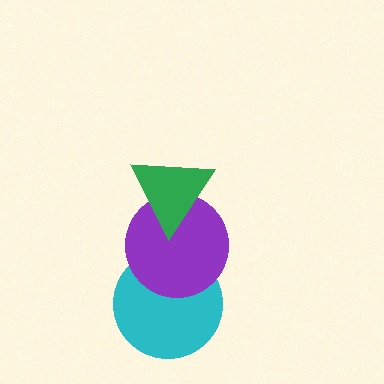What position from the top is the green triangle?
The green triangle is 1st from the top.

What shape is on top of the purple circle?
The green triangle is on top of the purple circle.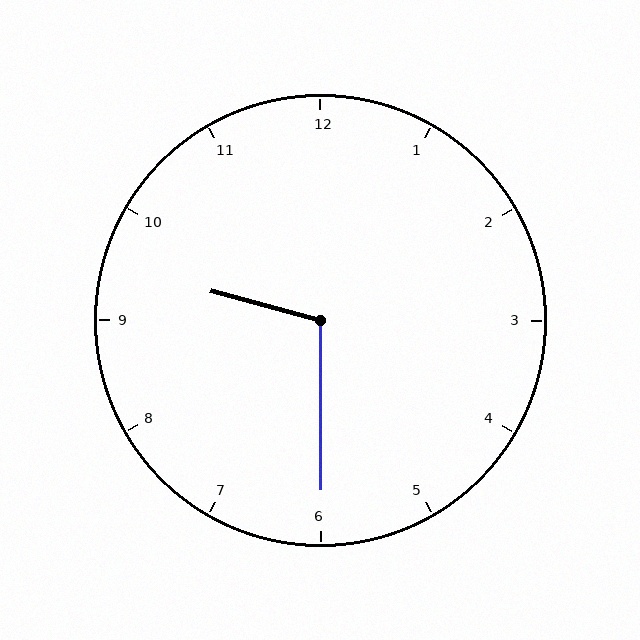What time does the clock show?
9:30.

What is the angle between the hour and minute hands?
Approximately 105 degrees.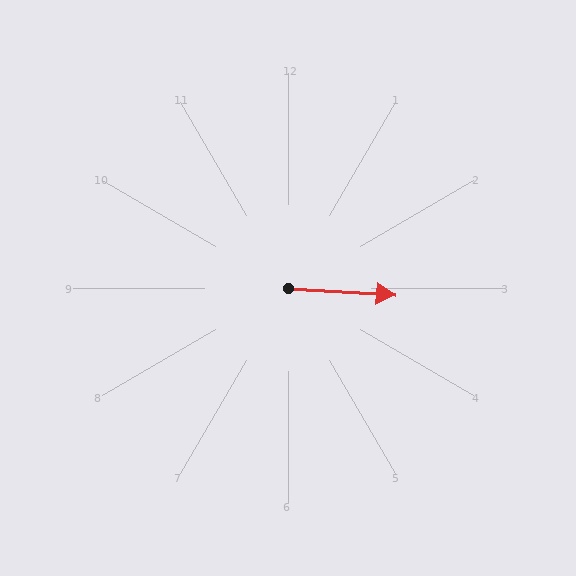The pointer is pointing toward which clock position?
Roughly 3 o'clock.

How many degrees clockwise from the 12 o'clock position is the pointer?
Approximately 94 degrees.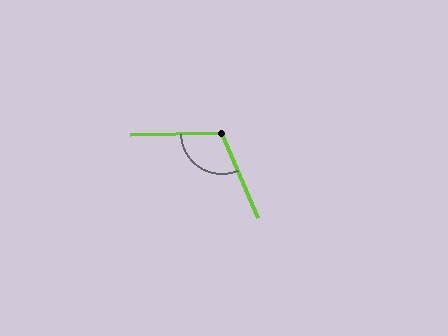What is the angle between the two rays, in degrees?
Approximately 112 degrees.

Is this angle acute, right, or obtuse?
It is obtuse.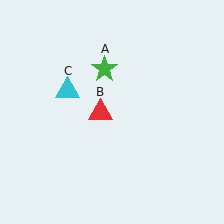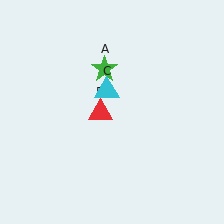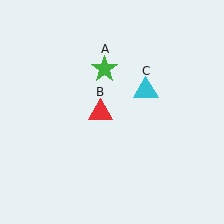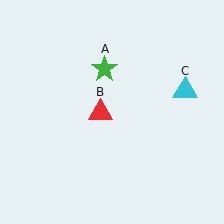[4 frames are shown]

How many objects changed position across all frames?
1 object changed position: cyan triangle (object C).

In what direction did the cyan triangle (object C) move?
The cyan triangle (object C) moved right.